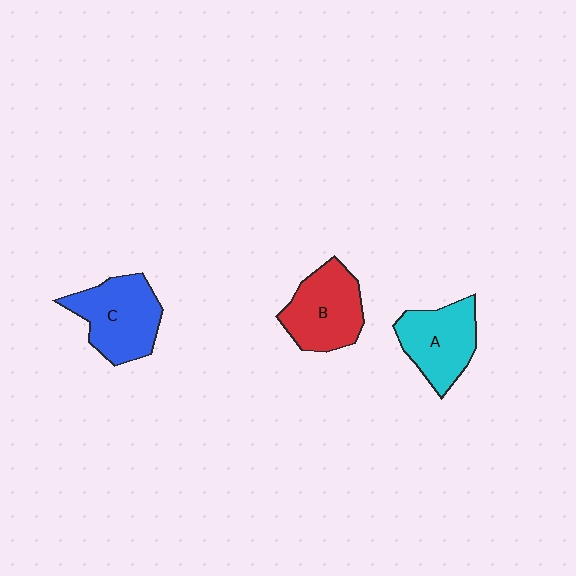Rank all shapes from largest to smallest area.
From largest to smallest: C (blue), B (red), A (cyan).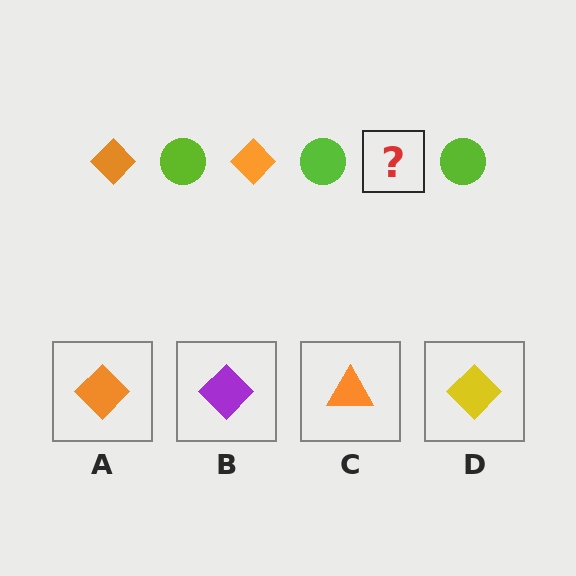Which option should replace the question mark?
Option A.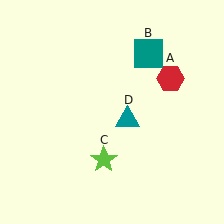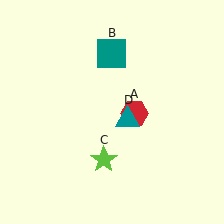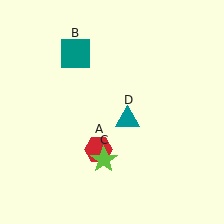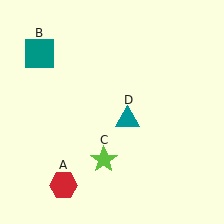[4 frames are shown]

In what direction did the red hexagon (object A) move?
The red hexagon (object A) moved down and to the left.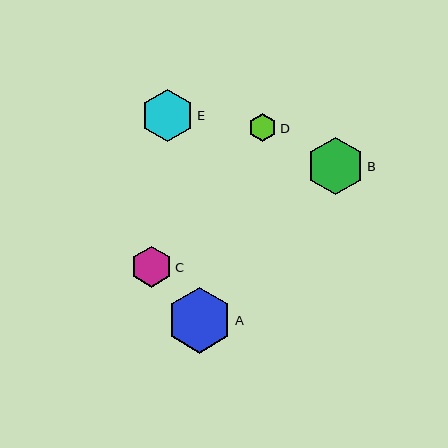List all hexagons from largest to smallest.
From largest to smallest: A, B, E, C, D.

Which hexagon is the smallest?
Hexagon D is the smallest with a size of approximately 28 pixels.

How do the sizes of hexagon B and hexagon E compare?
Hexagon B and hexagon E are approximately the same size.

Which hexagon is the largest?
Hexagon A is the largest with a size of approximately 65 pixels.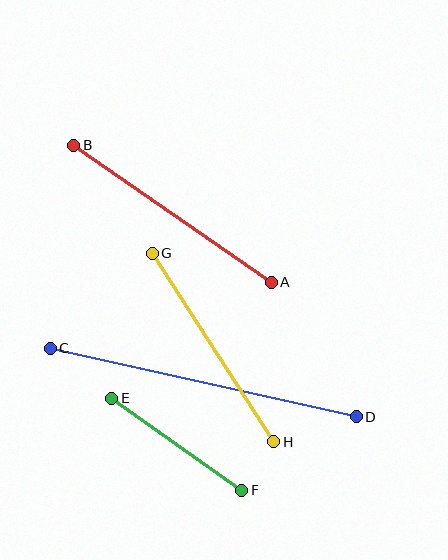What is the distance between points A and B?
The distance is approximately 240 pixels.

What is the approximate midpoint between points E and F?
The midpoint is at approximately (177, 444) pixels.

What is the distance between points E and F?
The distance is approximately 159 pixels.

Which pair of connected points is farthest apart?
Points C and D are farthest apart.